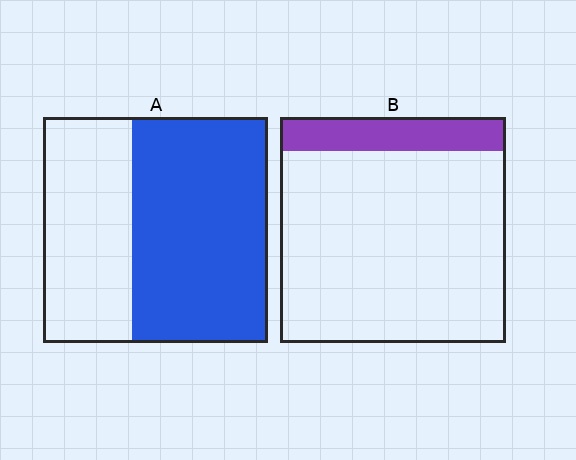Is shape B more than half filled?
No.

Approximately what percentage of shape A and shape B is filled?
A is approximately 60% and B is approximately 15%.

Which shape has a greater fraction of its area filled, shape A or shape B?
Shape A.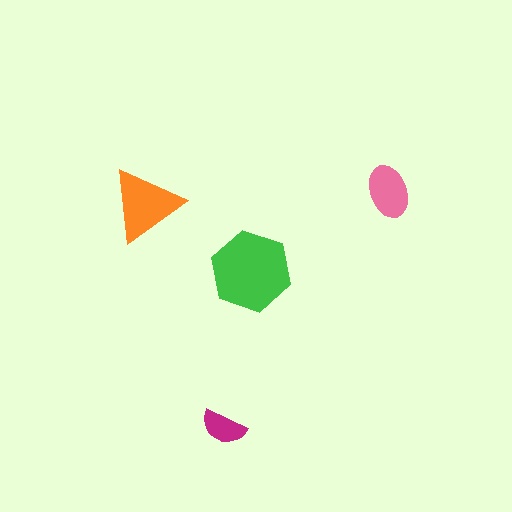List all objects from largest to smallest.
The green hexagon, the orange triangle, the pink ellipse, the magenta semicircle.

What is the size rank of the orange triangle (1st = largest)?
2nd.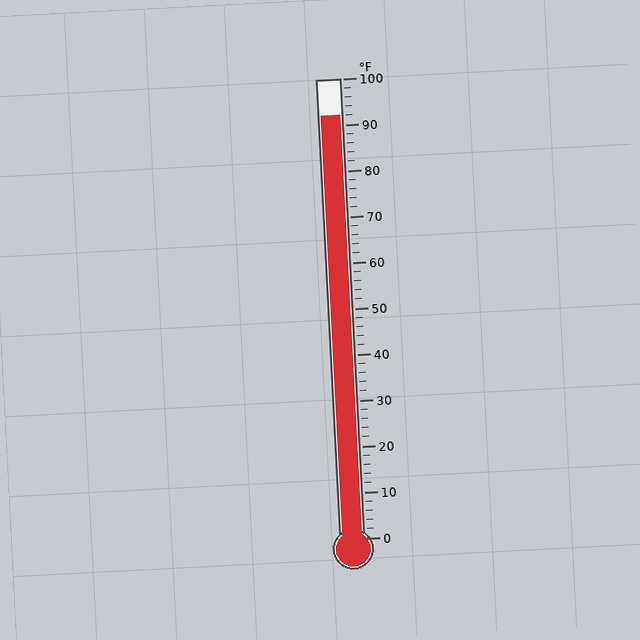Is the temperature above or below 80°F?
The temperature is above 80°F.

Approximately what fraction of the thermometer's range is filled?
The thermometer is filled to approximately 90% of its range.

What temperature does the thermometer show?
The thermometer shows approximately 92°F.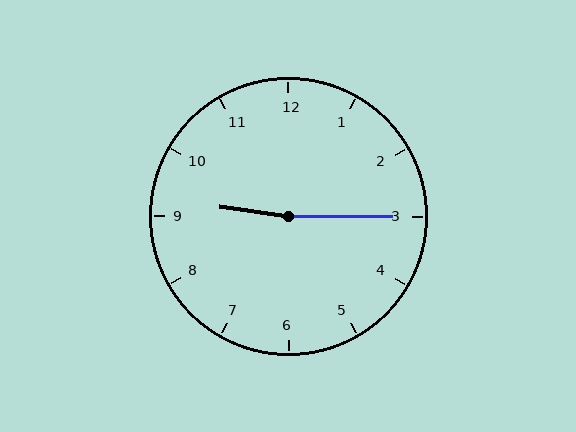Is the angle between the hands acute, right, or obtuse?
It is obtuse.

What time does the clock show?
9:15.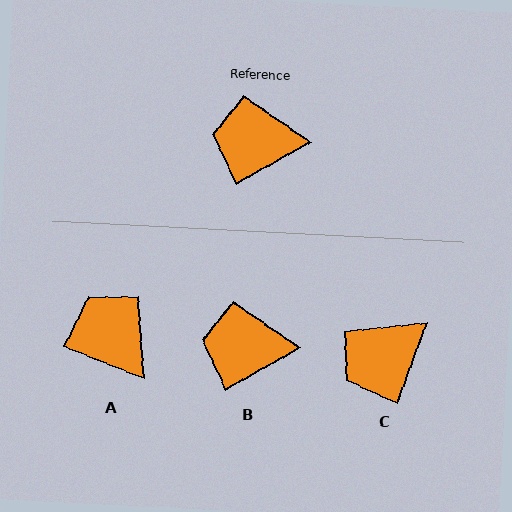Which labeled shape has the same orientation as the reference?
B.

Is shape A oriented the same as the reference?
No, it is off by about 51 degrees.